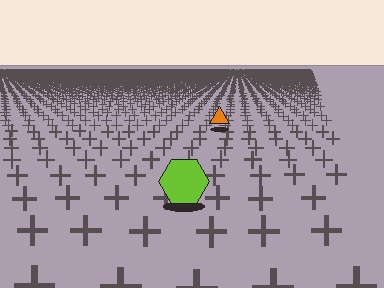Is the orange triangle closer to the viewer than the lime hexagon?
No. The lime hexagon is closer — you can tell from the texture gradient: the ground texture is coarser near it.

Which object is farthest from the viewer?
The orange triangle is farthest from the viewer. It appears smaller and the ground texture around it is denser.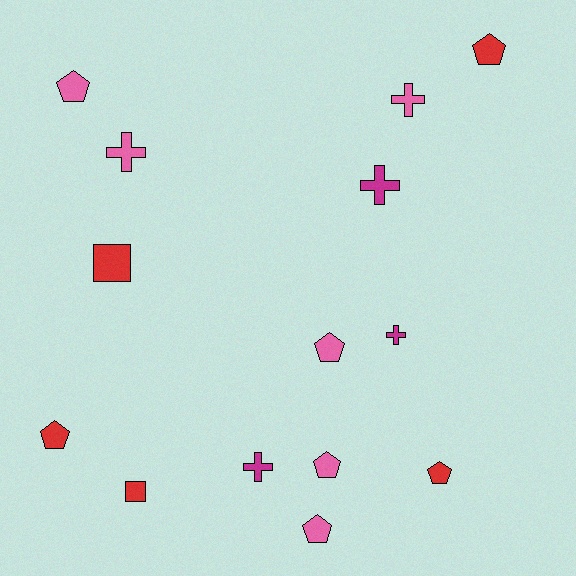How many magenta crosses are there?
There are 3 magenta crosses.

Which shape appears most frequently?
Pentagon, with 7 objects.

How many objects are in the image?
There are 14 objects.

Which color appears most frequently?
Pink, with 6 objects.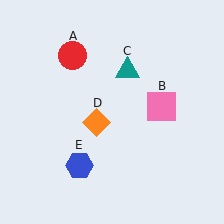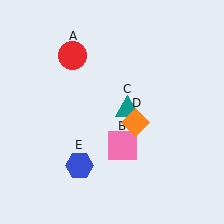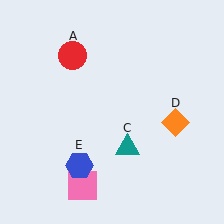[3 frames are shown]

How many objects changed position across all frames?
3 objects changed position: pink square (object B), teal triangle (object C), orange diamond (object D).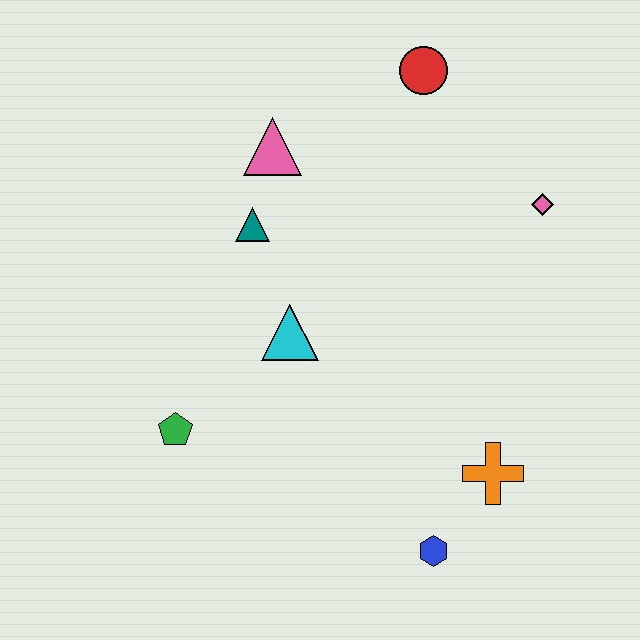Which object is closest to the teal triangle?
The pink triangle is closest to the teal triangle.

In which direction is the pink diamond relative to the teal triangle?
The pink diamond is to the right of the teal triangle.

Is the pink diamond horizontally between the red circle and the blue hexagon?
No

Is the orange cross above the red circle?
No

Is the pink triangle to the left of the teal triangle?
No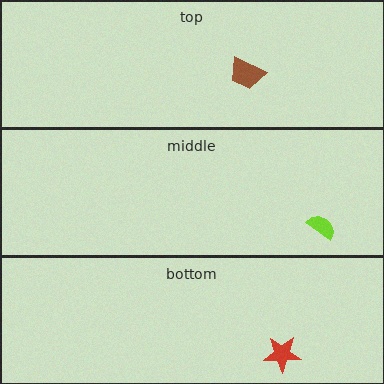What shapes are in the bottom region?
The red star.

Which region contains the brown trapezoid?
The top region.